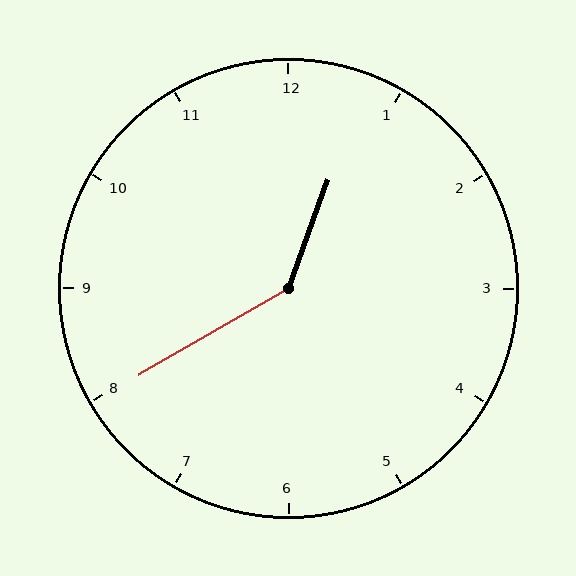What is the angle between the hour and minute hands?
Approximately 140 degrees.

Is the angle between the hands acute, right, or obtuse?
It is obtuse.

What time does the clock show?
12:40.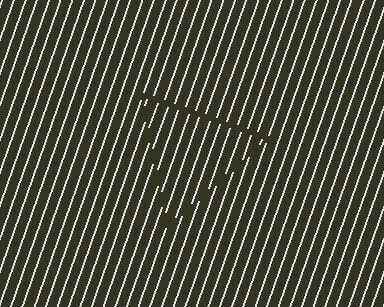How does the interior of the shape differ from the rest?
The interior of the shape contains the same grating, shifted by half a period — the contour is defined by the phase discontinuity where line-ends from the inner and outer gratings abut.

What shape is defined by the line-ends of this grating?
An illusory triangle. The interior of the shape contains the same grating, shifted by half a period — the contour is defined by the phase discontinuity where line-ends from the inner and outer gratings abut.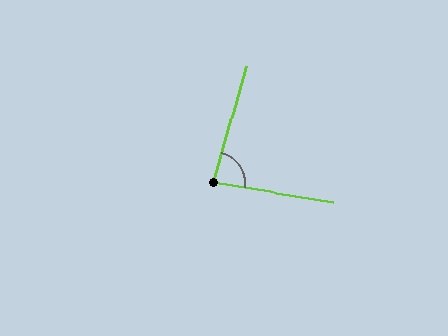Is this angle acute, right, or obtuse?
It is acute.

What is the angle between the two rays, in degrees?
Approximately 84 degrees.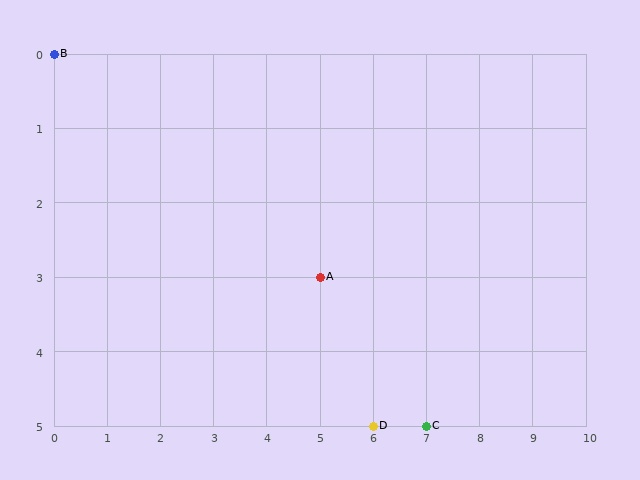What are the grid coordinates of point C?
Point C is at grid coordinates (7, 5).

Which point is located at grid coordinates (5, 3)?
Point A is at (5, 3).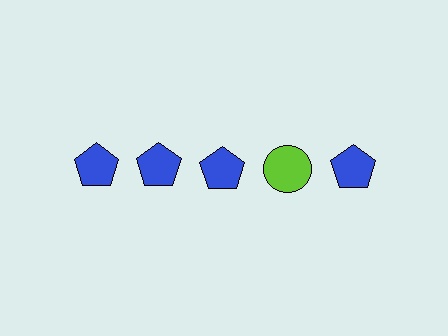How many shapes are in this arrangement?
There are 5 shapes arranged in a grid pattern.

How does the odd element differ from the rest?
It differs in both color (lime instead of blue) and shape (circle instead of pentagon).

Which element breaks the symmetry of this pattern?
The lime circle in the top row, second from right column breaks the symmetry. All other shapes are blue pentagons.